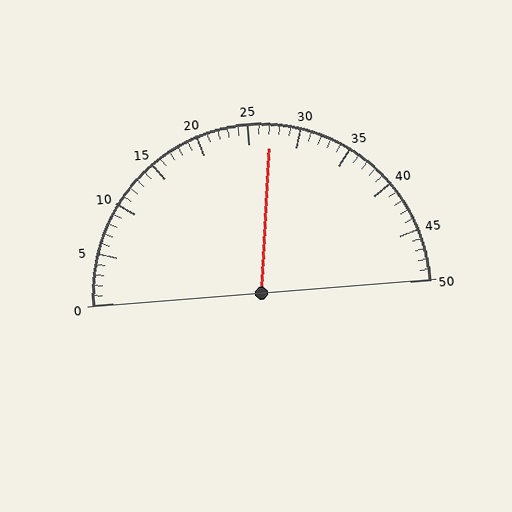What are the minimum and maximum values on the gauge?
The gauge ranges from 0 to 50.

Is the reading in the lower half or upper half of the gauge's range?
The reading is in the upper half of the range (0 to 50).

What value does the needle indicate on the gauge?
The needle indicates approximately 27.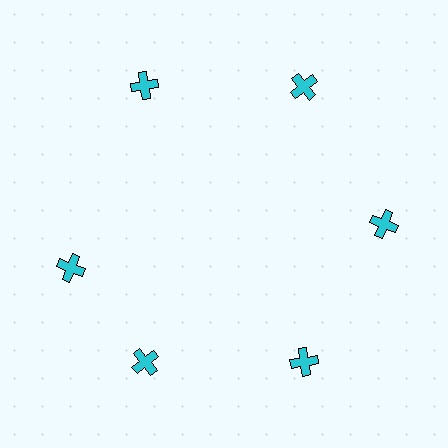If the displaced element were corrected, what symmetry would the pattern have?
It would have 6-fold rotational symmetry — the pattern would map onto itself every 60 degrees.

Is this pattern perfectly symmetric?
No. The 6 cyan crosses are arranged in a ring, but one element near the 9 o'clock position is rotated out of alignment along the ring, breaking the 6-fold rotational symmetry.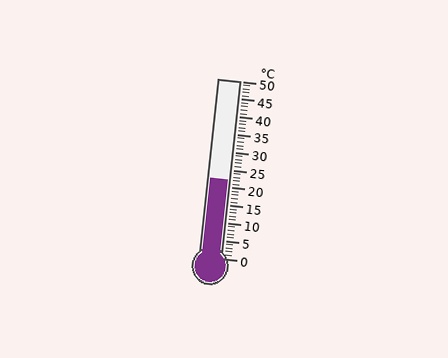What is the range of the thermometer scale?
The thermometer scale ranges from 0°C to 50°C.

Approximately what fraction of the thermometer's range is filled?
The thermometer is filled to approximately 45% of its range.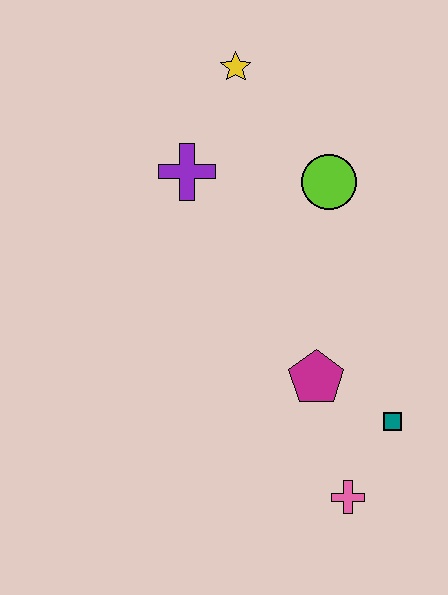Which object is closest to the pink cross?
The teal square is closest to the pink cross.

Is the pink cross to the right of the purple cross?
Yes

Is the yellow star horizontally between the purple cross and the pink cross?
Yes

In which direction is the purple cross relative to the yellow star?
The purple cross is below the yellow star.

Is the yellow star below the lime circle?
No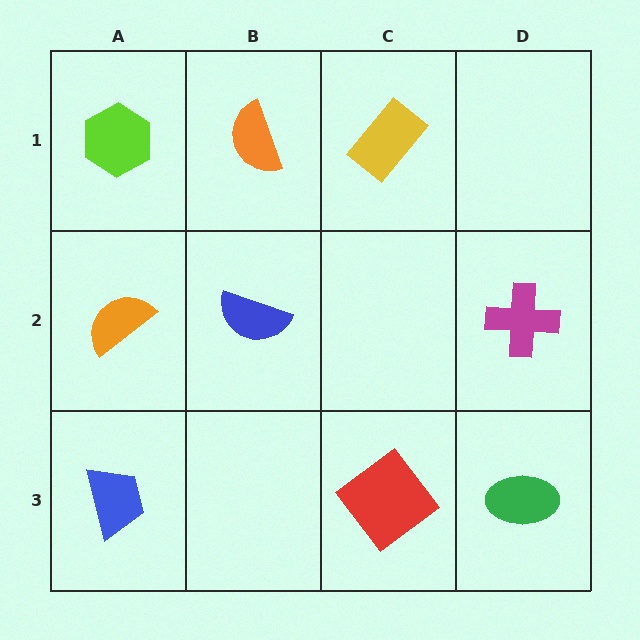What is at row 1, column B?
An orange semicircle.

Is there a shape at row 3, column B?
No, that cell is empty.